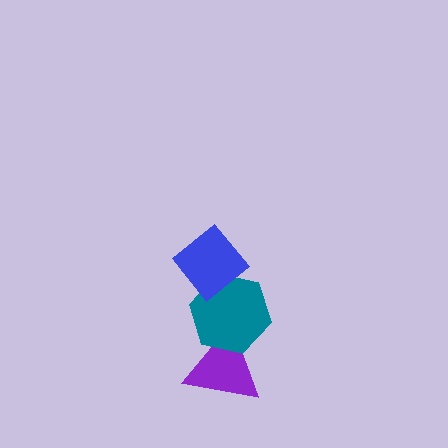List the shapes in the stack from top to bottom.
From top to bottom: the blue diamond, the teal hexagon, the purple triangle.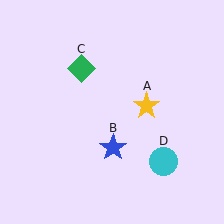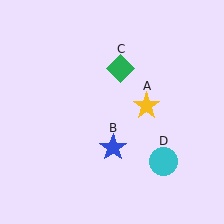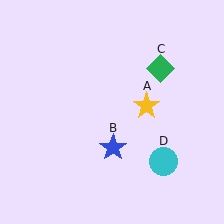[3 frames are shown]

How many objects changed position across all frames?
1 object changed position: green diamond (object C).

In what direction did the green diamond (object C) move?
The green diamond (object C) moved right.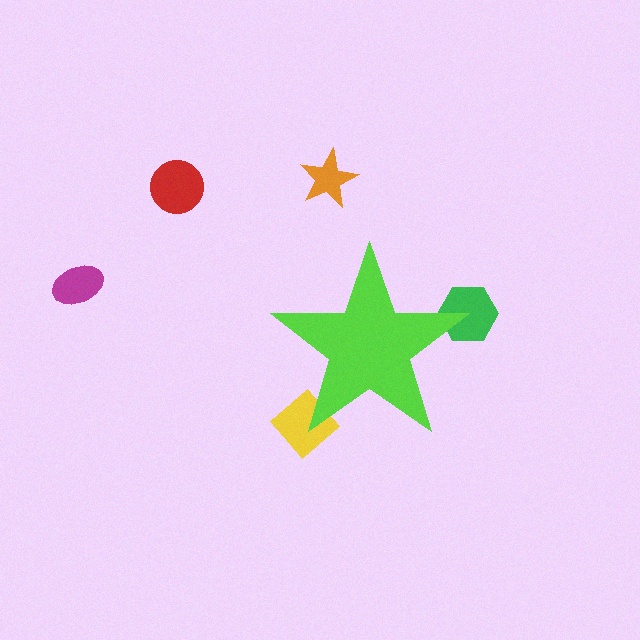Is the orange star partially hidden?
No, the orange star is fully visible.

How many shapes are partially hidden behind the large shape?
2 shapes are partially hidden.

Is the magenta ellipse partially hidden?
No, the magenta ellipse is fully visible.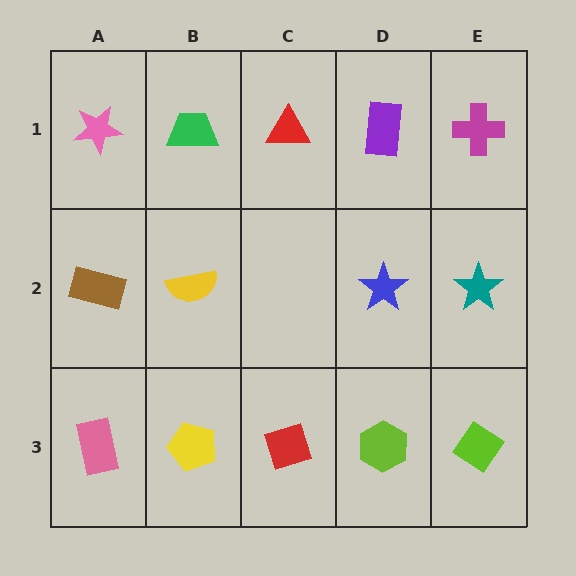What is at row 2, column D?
A blue star.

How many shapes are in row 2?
4 shapes.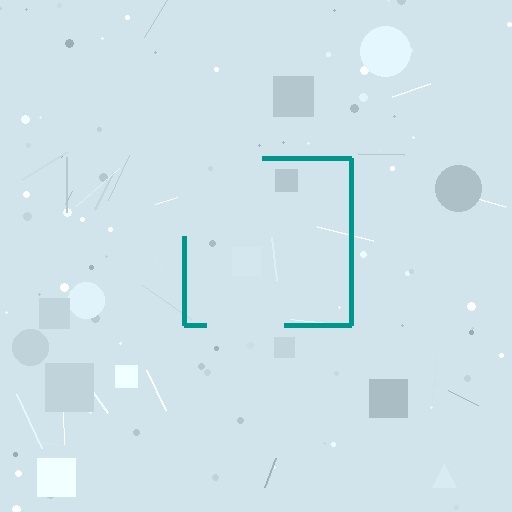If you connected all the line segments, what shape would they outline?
They would outline a square.